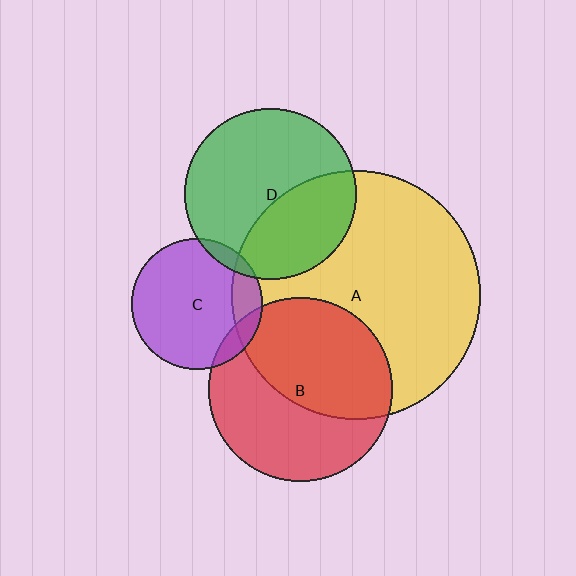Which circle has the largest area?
Circle A (yellow).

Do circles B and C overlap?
Yes.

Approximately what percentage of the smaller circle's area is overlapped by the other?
Approximately 10%.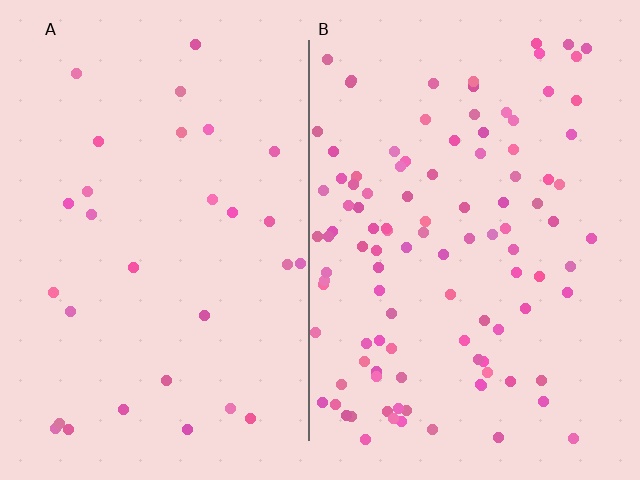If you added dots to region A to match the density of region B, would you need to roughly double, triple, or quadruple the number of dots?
Approximately quadruple.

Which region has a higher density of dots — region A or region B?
B (the right).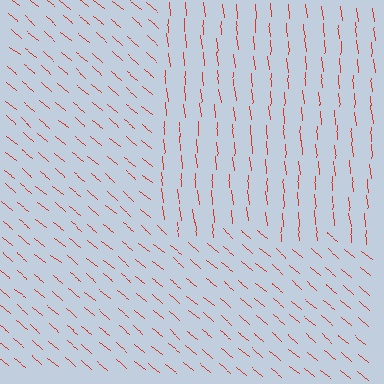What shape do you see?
I see a rectangle.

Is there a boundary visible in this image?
Yes, there is a texture boundary formed by a change in line orientation.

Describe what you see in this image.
The image is filled with small red line segments. A rectangle region in the image has lines oriented differently from the surrounding lines, creating a visible texture boundary.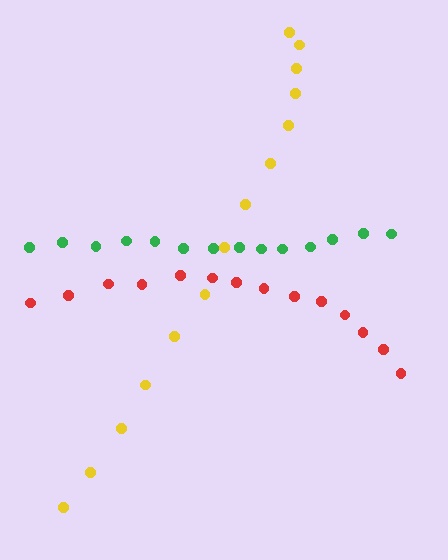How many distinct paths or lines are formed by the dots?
There are 3 distinct paths.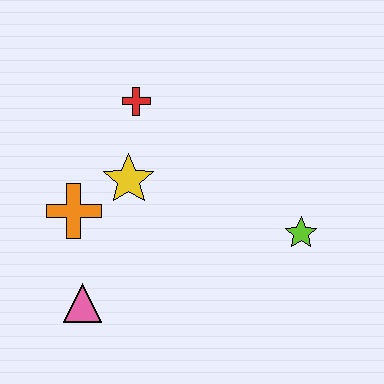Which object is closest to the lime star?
The yellow star is closest to the lime star.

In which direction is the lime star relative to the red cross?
The lime star is to the right of the red cross.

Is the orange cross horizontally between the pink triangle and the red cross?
No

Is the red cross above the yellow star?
Yes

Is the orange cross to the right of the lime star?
No